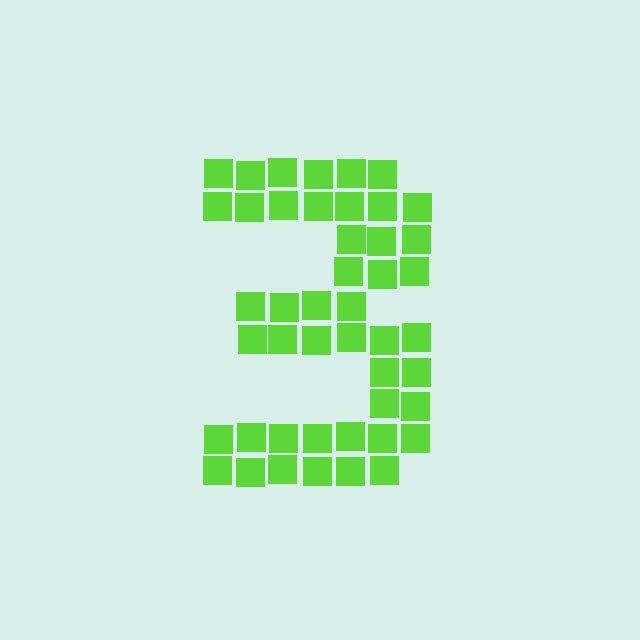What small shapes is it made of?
It is made of small squares.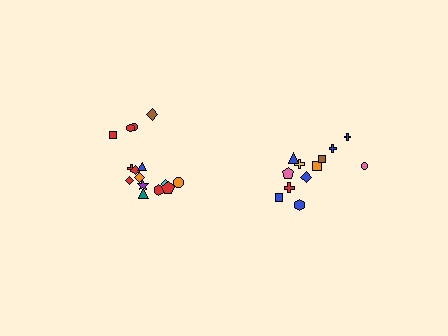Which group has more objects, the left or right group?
The left group.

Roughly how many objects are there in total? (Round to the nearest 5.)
Roughly 25 objects in total.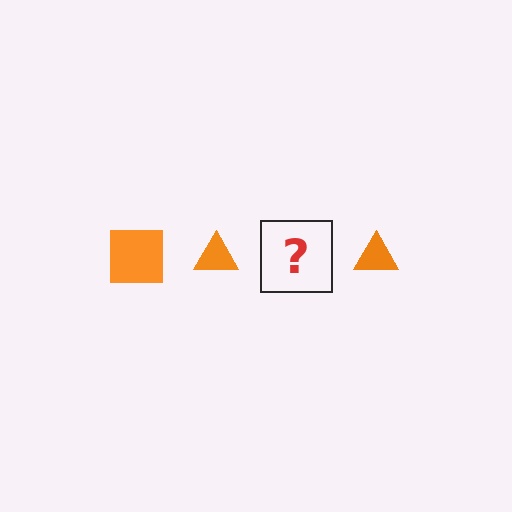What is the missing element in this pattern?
The missing element is an orange square.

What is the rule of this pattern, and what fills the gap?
The rule is that the pattern cycles through square, triangle shapes in orange. The gap should be filled with an orange square.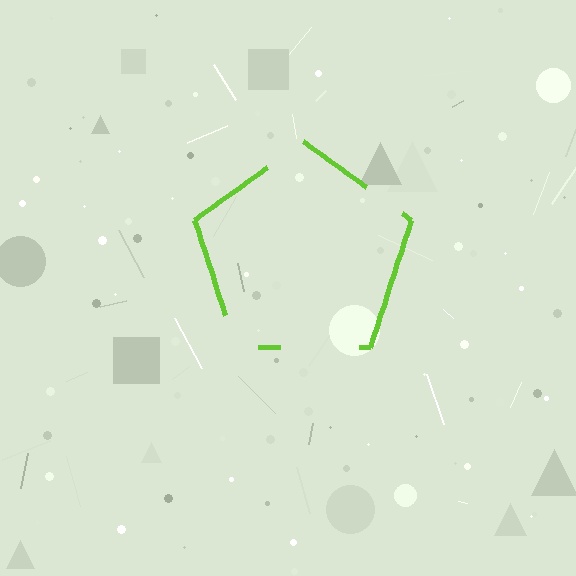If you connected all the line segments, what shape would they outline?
They would outline a pentagon.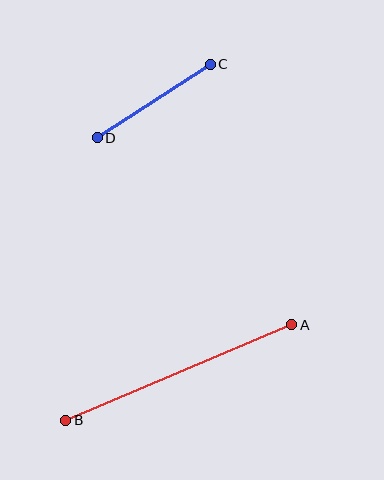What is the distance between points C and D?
The distance is approximately 135 pixels.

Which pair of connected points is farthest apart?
Points A and B are farthest apart.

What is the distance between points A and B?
The distance is approximately 245 pixels.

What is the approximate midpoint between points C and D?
The midpoint is at approximately (154, 101) pixels.